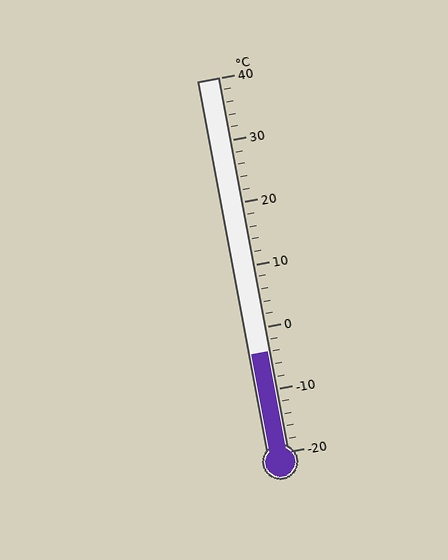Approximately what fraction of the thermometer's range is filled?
The thermometer is filled to approximately 25% of its range.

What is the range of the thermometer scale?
The thermometer scale ranges from -20°C to 40°C.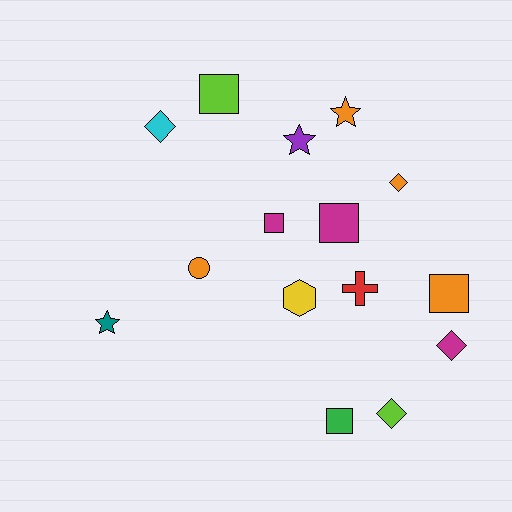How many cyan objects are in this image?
There is 1 cyan object.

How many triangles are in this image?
There are no triangles.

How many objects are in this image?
There are 15 objects.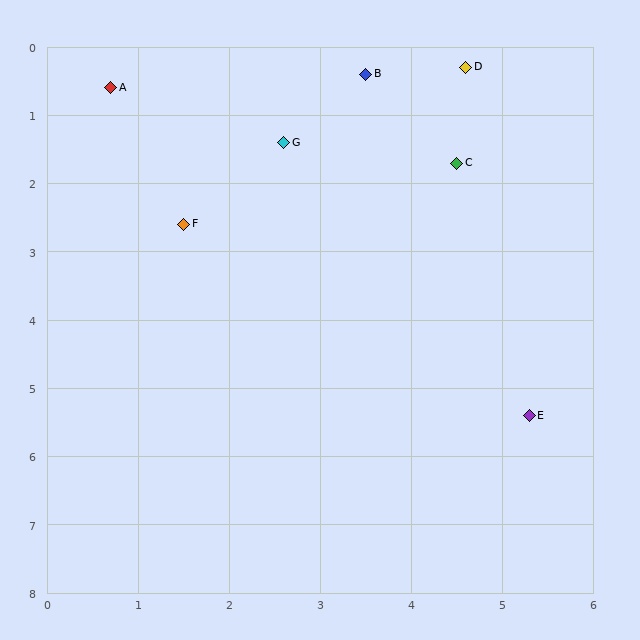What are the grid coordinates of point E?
Point E is at approximately (5.3, 5.4).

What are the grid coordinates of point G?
Point G is at approximately (2.6, 1.4).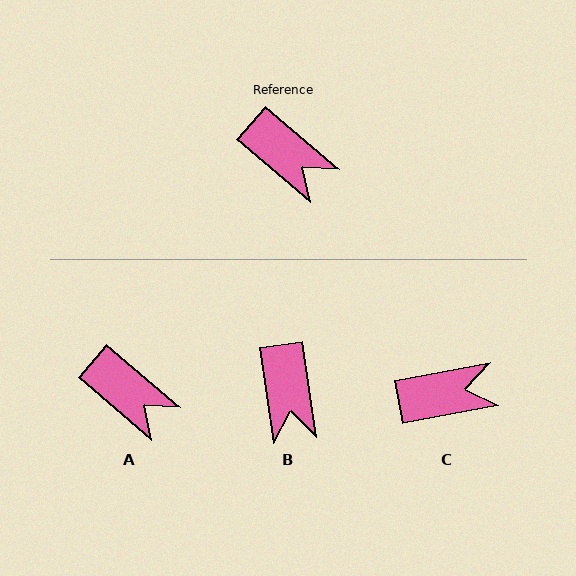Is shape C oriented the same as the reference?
No, it is off by about 51 degrees.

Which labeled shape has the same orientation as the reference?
A.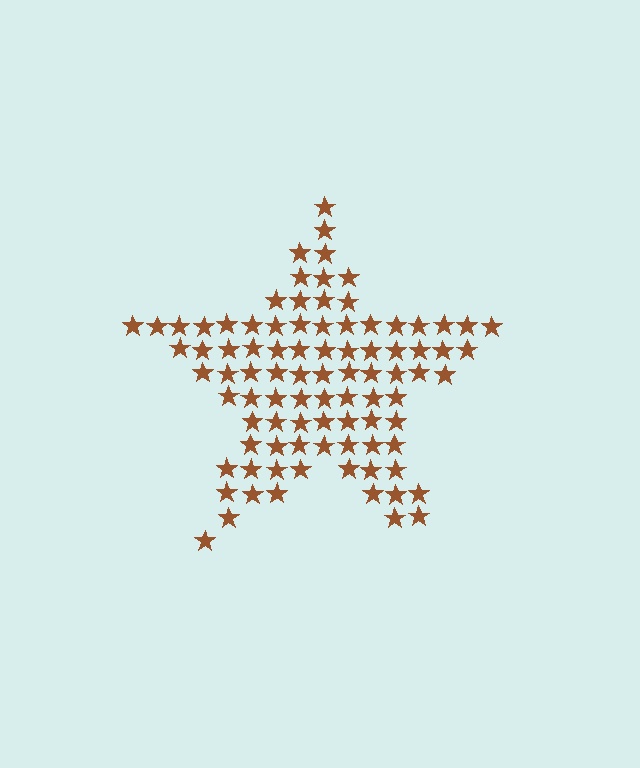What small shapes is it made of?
It is made of small stars.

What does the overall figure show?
The overall figure shows a star.